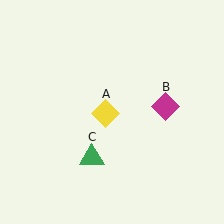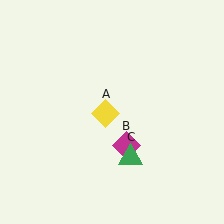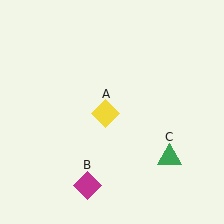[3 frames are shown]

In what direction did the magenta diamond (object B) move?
The magenta diamond (object B) moved down and to the left.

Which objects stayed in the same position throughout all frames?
Yellow diamond (object A) remained stationary.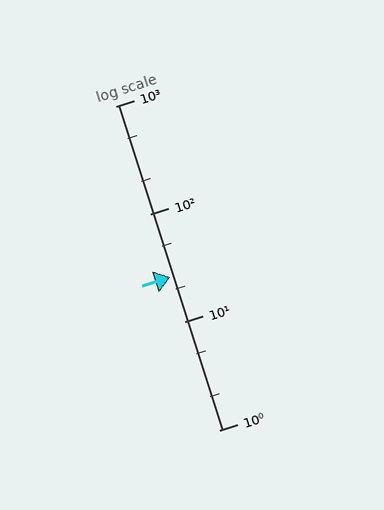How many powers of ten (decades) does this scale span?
The scale spans 3 decades, from 1 to 1000.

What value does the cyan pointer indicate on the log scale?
The pointer indicates approximately 26.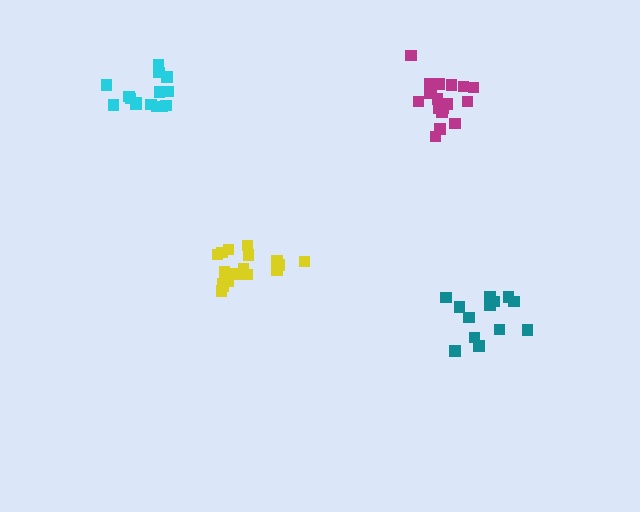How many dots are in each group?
Group 1: 19 dots, Group 2: 15 dots, Group 3: 18 dots, Group 4: 13 dots (65 total).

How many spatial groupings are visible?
There are 4 spatial groupings.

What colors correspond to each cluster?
The clusters are colored: magenta, cyan, yellow, teal.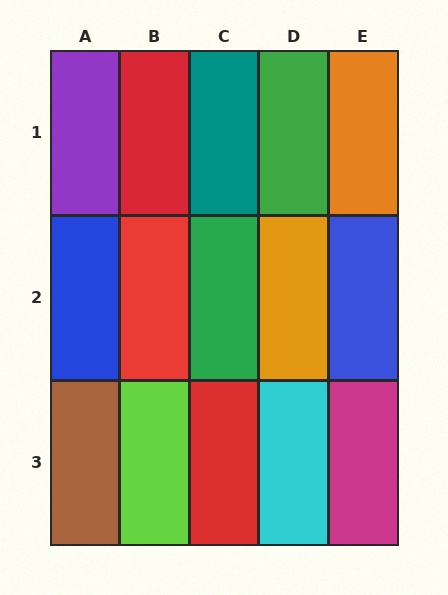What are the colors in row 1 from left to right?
Purple, red, teal, green, orange.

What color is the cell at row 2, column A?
Blue.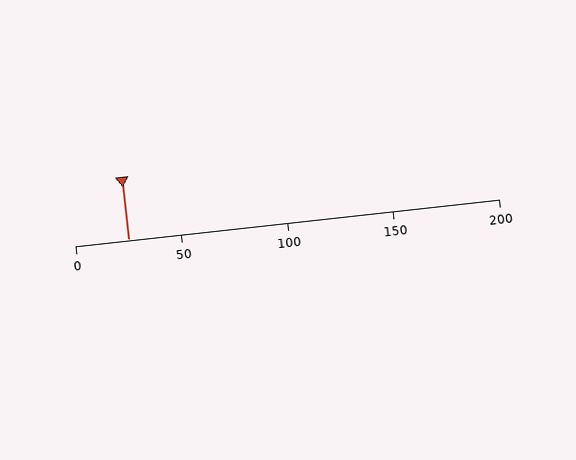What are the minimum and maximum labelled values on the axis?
The axis runs from 0 to 200.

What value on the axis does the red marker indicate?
The marker indicates approximately 25.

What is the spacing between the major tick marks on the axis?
The major ticks are spaced 50 apart.